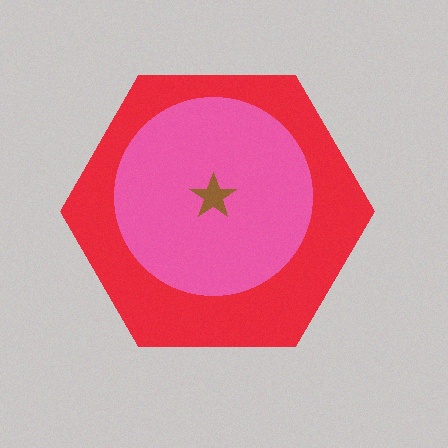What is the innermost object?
The brown star.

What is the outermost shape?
The red hexagon.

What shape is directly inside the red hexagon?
The pink circle.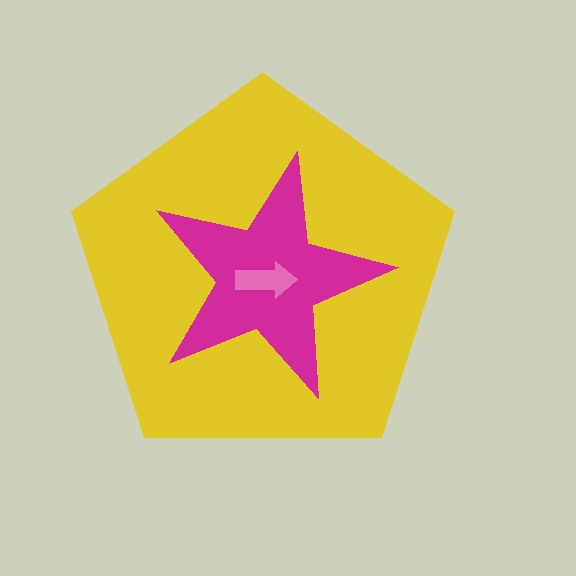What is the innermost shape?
The pink arrow.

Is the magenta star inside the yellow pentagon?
Yes.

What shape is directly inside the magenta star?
The pink arrow.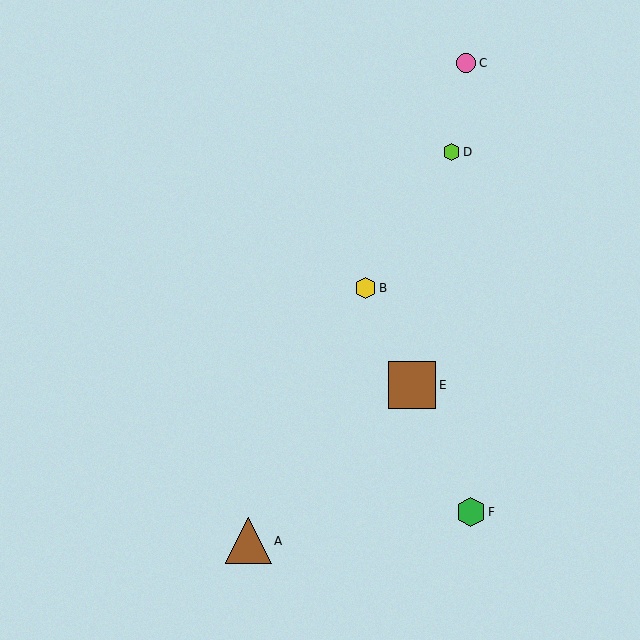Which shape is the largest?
The brown square (labeled E) is the largest.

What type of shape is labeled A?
Shape A is a brown triangle.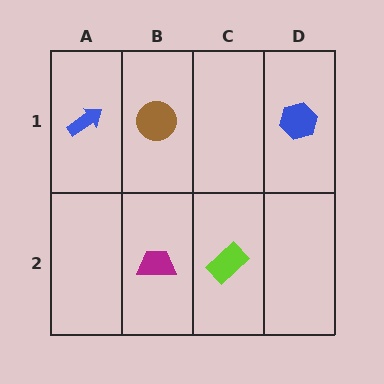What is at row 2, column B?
A magenta trapezoid.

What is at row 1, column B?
A brown circle.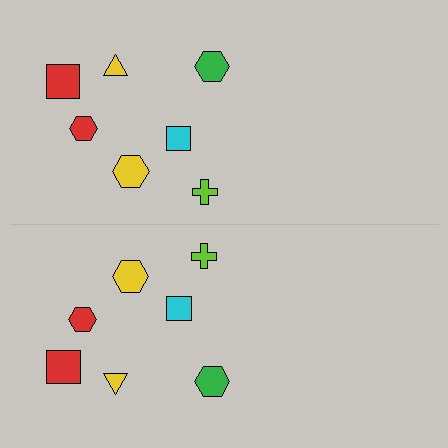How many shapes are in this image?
There are 14 shapes in this image.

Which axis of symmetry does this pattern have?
The pattern has a horizontal axis of symmetry running through the center of the image.